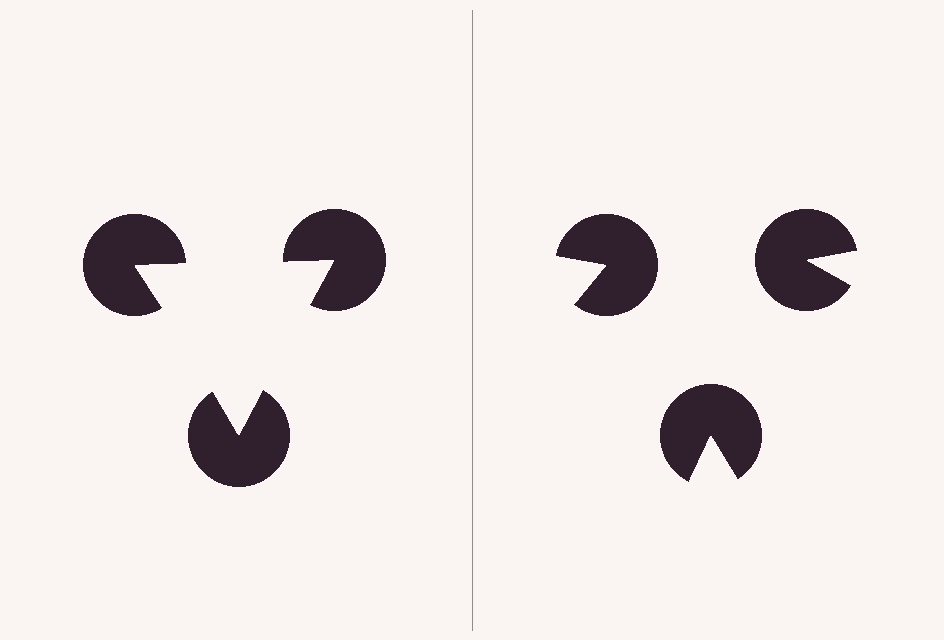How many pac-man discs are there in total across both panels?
6 — 3 on each side.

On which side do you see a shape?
An illusory triangle appears on the left side. On the right side the wedge cuts are rotated, so no coherent shape forms.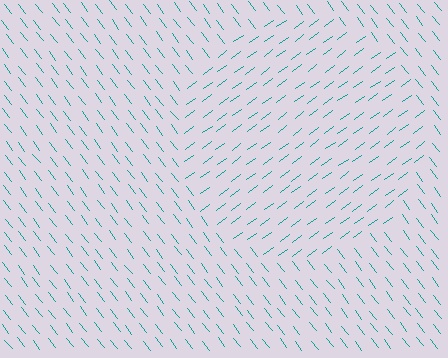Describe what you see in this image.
The image is filled with small teal line segments. A circle region in the image has lines oriented differently from the surrounding lines, creating a visible texture boundary.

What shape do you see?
I see a circle.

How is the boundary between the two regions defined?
The boundary is defined purely by a change in line orientation (approximately 89 degrees difference). All lines are the same color and thickness.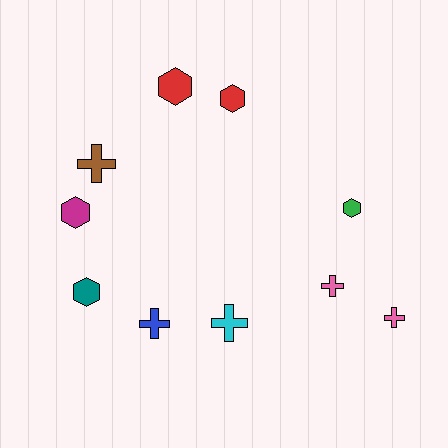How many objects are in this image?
There are 10 objects.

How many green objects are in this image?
There is 1 green object.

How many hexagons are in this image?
There are 5 hexagons.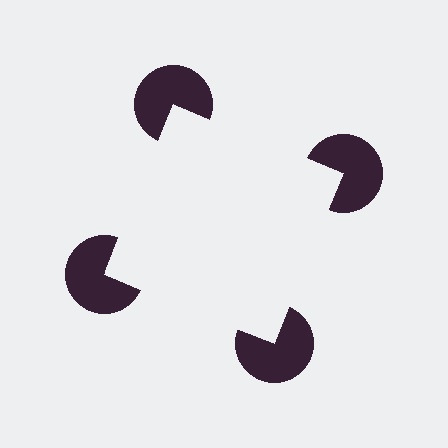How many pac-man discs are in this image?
There are 4 — one at each vertex of the illusory square.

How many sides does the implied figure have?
4 sides.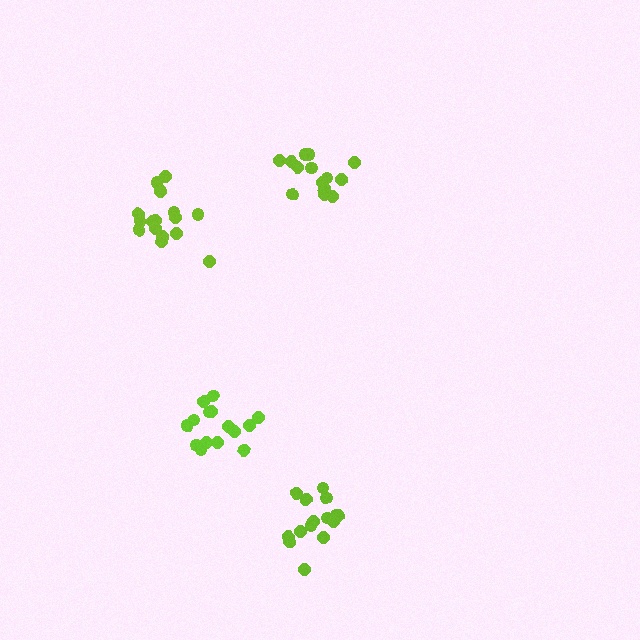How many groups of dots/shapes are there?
There are 4 groups.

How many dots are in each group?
Group 1: 16 dots, Group 2: 14 dots, Group 3: 15 dots, Group 4: 15 dots (60 total).